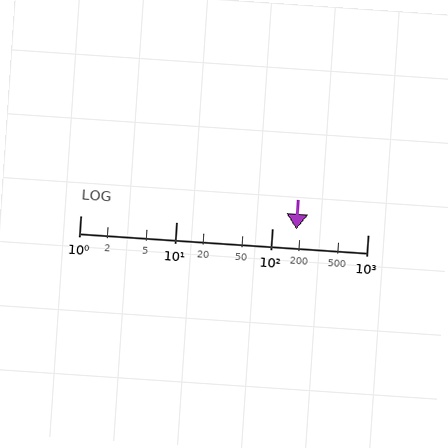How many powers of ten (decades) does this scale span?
The scale spans 3 decades, from 1 to 1000.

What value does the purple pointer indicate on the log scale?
The pointer indicates approximately 180.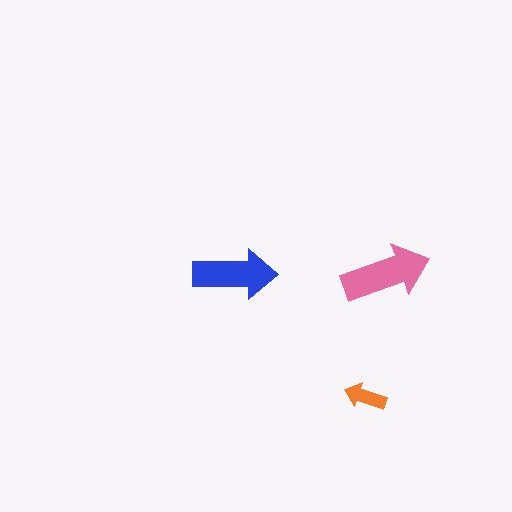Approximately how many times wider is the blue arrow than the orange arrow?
About 2 times wider.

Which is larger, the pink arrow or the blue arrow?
The pink one.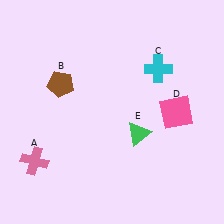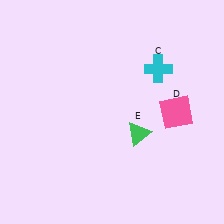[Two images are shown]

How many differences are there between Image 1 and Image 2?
There are 2 differences between the two images.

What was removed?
The pink cross (A), the brown pentagon (B) were removed in Image 2.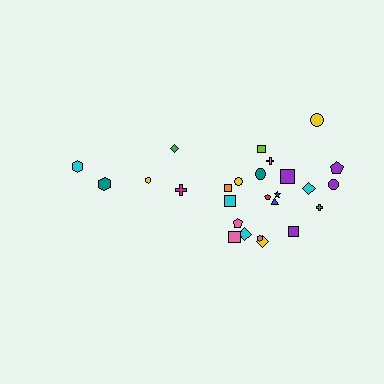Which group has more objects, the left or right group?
The right group.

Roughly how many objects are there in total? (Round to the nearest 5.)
Roughly 25 objects in total.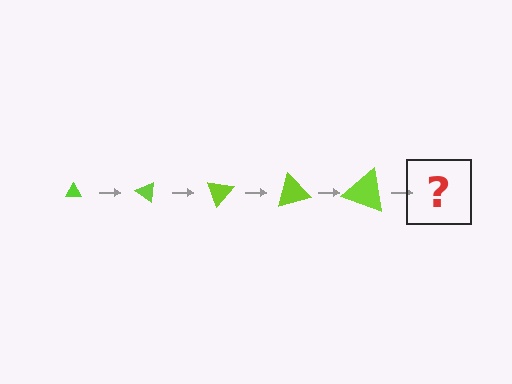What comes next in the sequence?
The next element should be a triangle, larger than the previous one and rotated 175 degrees from the start.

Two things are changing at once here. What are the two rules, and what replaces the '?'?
The two rules are that the triangle grows larger each step and it rotates 35 degrees each step. The '?' should be a triangle, larger than the previous one and rotated 175 degrees from the start.